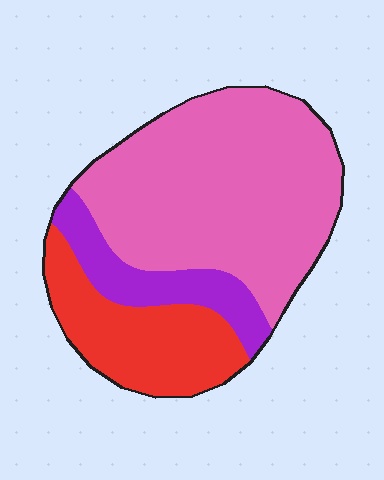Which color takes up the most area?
Pink, at roughly 60%.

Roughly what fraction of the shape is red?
Red covers 24% of the shape.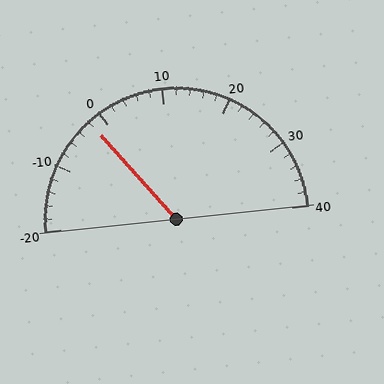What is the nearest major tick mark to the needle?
The nearest major tick mark is 0.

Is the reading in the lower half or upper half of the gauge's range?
The reading is in the lower half of the range (-20 to 40).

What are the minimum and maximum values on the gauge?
The gauge ranges from -20 to 40.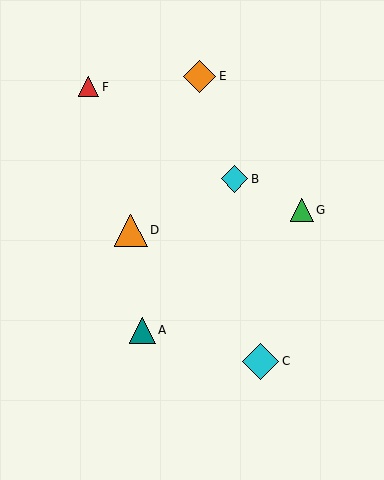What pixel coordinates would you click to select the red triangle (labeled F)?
Click at (89, 87) to select the red triangle F.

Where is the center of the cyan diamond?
The center of the cyan diamond is at (261, 361).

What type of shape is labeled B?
Shape B is a cyan diamond.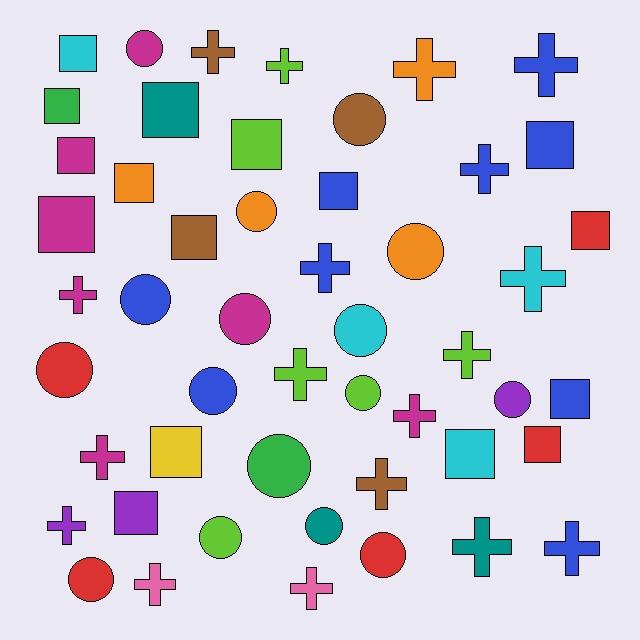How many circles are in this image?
There are 16 circles.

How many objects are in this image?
There are 50 objects.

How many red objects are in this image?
There are 5 red objects.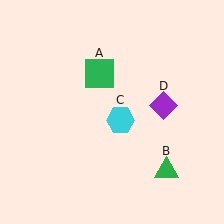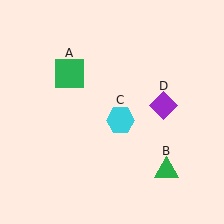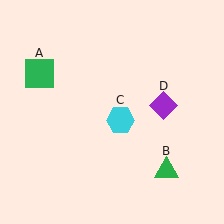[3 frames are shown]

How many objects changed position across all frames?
1 object changed position: green square (object A).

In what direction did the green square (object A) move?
The green square (object A) moved left.